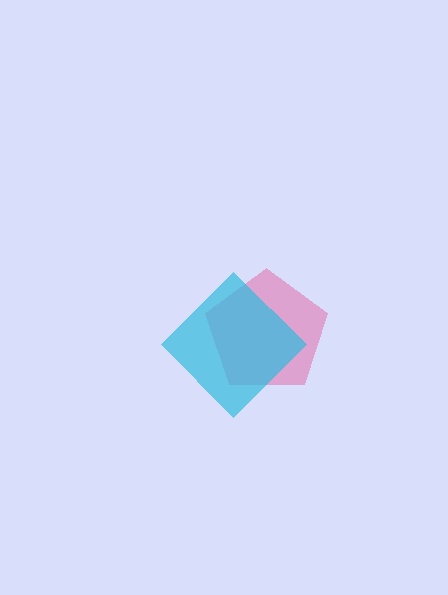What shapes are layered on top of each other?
The layered shapes are: a pink pentagon, a cyan diamond.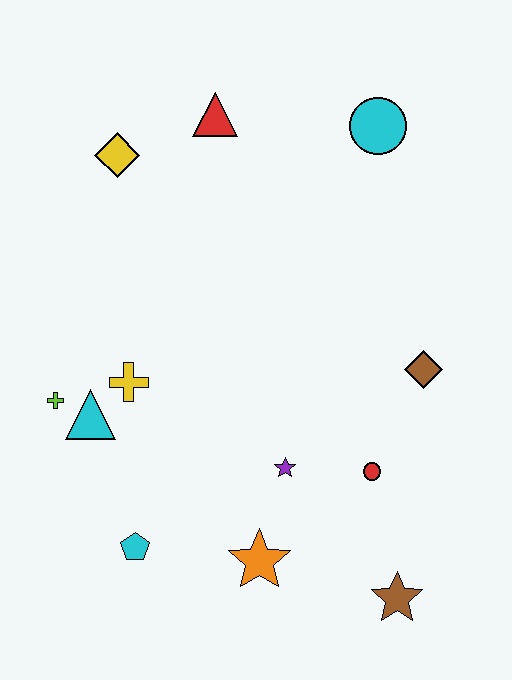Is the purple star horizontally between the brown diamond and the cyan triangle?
Yes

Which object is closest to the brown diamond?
The red circle is closest to the brown diamond.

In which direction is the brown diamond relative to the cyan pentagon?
The brown diamond is to the right of the cyan pentagon.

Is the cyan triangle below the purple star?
No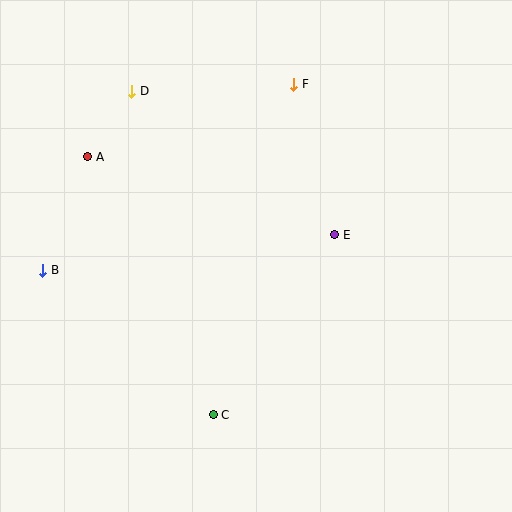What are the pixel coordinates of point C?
Point C is at (213, 415).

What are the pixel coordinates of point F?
Point F is at (294, 84).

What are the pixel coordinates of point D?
Point D is at (132, 91).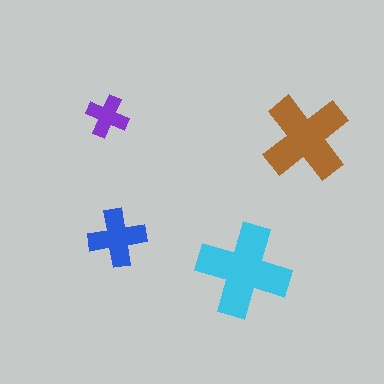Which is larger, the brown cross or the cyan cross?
The cyan one.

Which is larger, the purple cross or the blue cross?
The blue one.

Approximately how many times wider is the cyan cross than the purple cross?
About 2 times wider.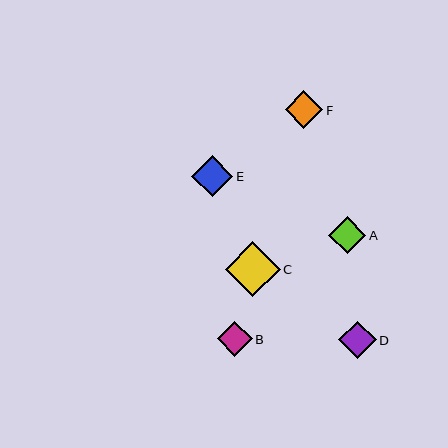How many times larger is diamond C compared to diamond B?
Diamond C is approximately 1.6 times the size of diamond B.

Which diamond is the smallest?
Diamond B is the smallest with a size of approximately 35 pixels.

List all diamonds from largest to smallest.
From largest to smallest: C, E, D, F, A, B.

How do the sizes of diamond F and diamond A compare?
Diamond F and diamond A are approximately the same size.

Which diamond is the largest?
Diamond C is the largest with a size of approximately 55 pixels.